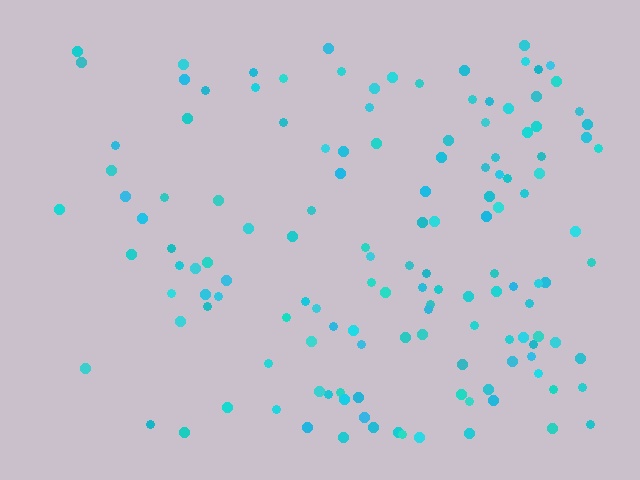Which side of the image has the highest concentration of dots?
The right.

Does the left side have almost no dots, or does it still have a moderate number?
Still a moderate number, just noticeably fewer than the right.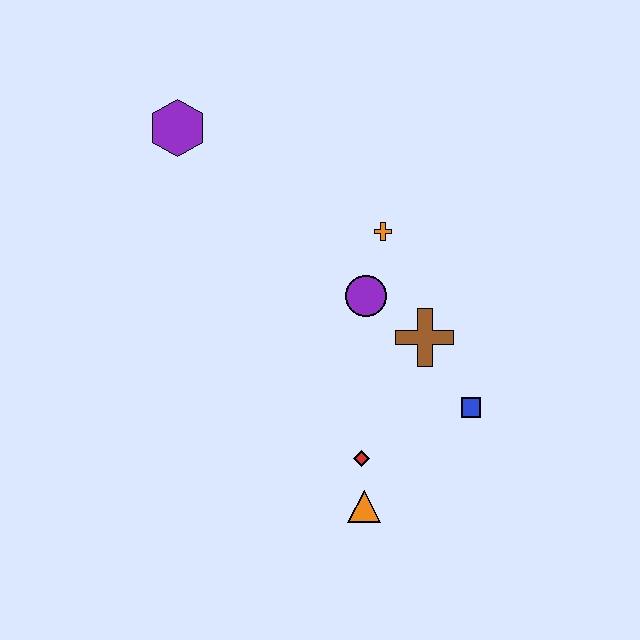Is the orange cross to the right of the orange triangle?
Yes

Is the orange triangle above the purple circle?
No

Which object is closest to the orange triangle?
The red diamond is closest to the orange triangle.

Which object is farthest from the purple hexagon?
The orange triangle is farthest from the purple hexagon.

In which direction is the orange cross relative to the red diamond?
The orange cross is above the red diamond.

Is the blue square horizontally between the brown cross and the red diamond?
No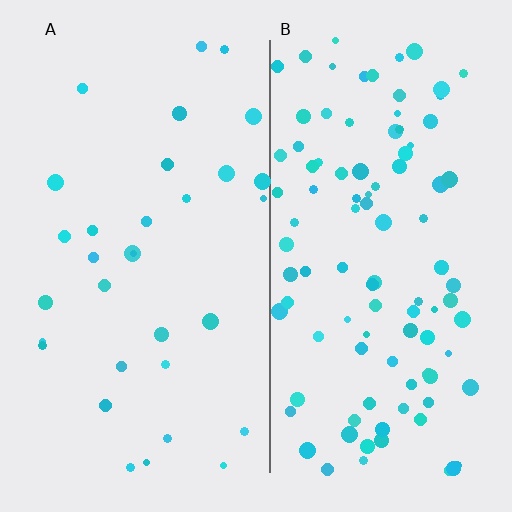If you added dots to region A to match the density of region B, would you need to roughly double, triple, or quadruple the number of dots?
Approximately triple.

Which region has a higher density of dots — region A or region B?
B (the right).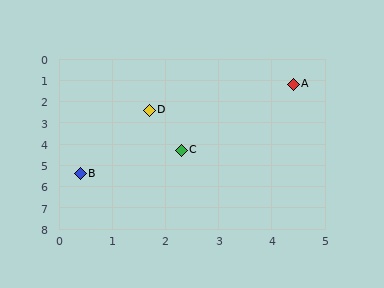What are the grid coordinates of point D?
Point D is at approximately (1.7, 2.4).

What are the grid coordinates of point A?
Point A is at approximately (4.4, 1.2).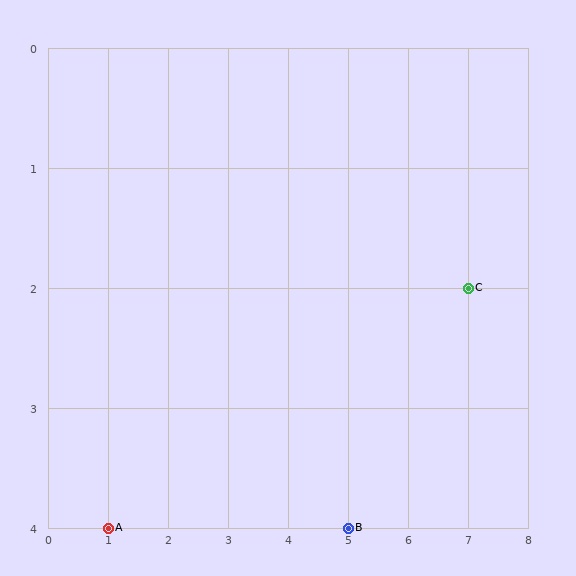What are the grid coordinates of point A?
Point A is at grid coordinates (1, 4).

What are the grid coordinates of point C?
Point C is at grid coordinates (7, 2).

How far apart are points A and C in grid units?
Points A and C are 6 columns and 2 rows apart (about 6.3 grid units diagonally).